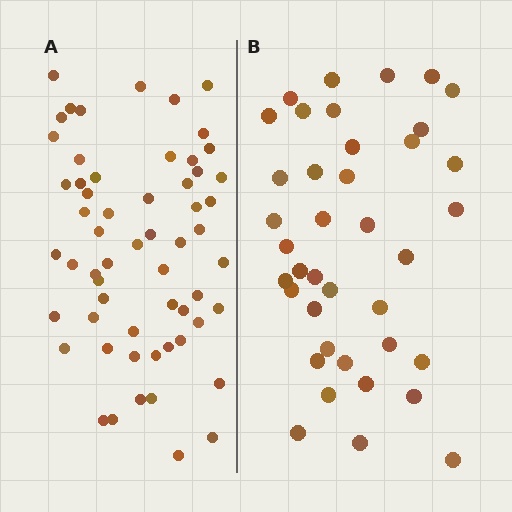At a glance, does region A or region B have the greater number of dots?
Region A (the left region) has more dots.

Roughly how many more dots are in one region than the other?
Region A has approximately 20 more dots than region B.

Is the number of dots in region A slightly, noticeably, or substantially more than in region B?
Region A has substantially more. The ratio is roughly 1.5 to 1.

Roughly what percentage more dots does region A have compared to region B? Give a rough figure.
About 50% more.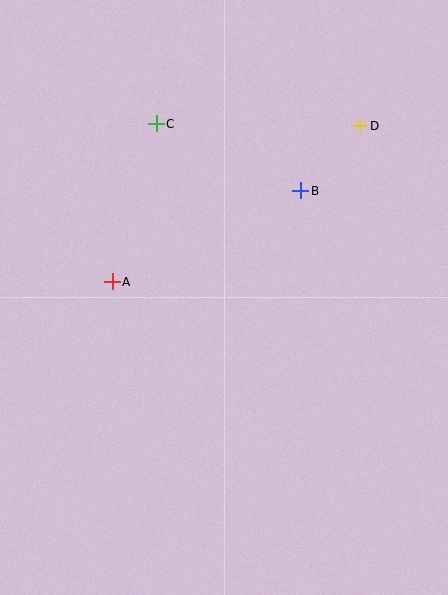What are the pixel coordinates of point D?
Point D is at (360, 126).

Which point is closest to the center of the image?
Point A at (112, 282) is closest to the center.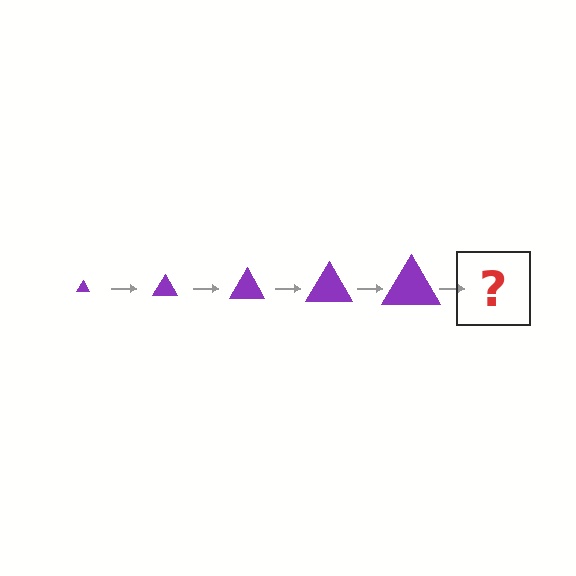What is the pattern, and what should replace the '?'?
The pattern is that the triangle gets progressively larger each step. The '?' should be a purple triangle, larger than the previous one.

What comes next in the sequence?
The next element should be a purple triangle, larger than the previous one.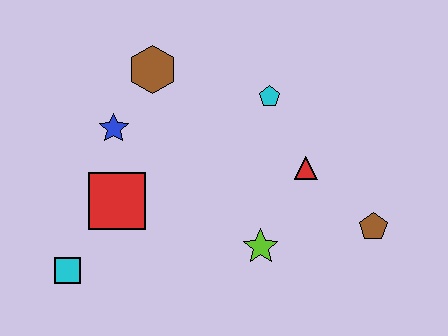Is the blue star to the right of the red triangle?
No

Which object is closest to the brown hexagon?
The blue star is closest to the brown hexagon.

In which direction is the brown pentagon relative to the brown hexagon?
The brown pentagon is to the right of the brown hexagon.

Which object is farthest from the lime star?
The brown hexagon is farthest from the lime star.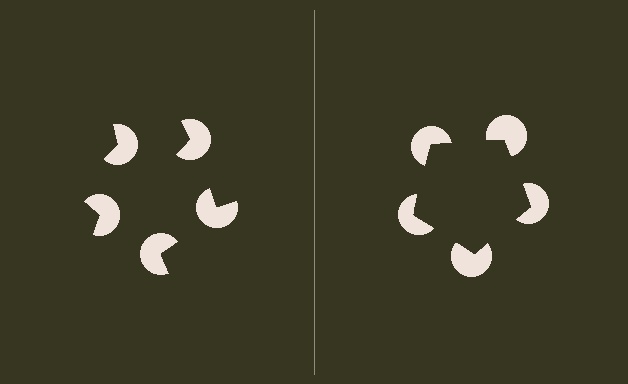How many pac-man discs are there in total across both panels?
10 — 5 on each side.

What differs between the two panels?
The pac-man discs are positioned identically on both sides; only the wedge orientations differ. On the right they align to a pentagon; on the left they are misaligned.